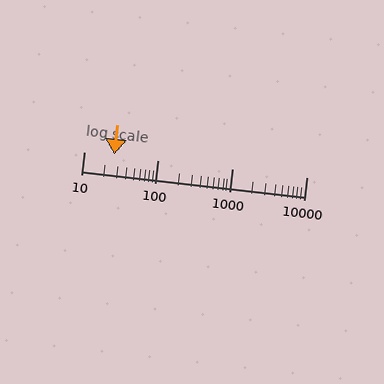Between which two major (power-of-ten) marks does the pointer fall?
The pointer is between 10 and 100.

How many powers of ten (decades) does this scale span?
The scale spans 3 decades, from 10 to 10000.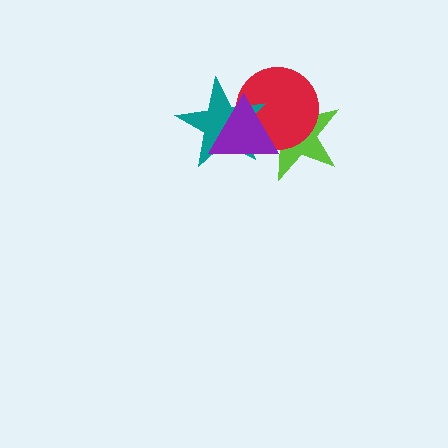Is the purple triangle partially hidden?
No, no other shape covers it.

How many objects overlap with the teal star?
3 objects overlap with the teal star.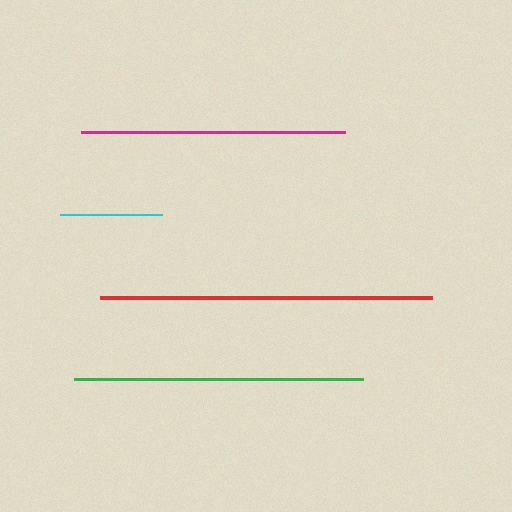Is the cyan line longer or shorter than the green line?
The green line is longer than the cyan line.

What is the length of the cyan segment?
The cyan segment is approximately 103 pixels long.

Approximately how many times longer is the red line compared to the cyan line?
The red line is approximately 3.2 times the length of the cyan line.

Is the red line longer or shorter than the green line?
The red line is longer than the green line.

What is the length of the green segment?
The green segment is approximately 289 pixels long.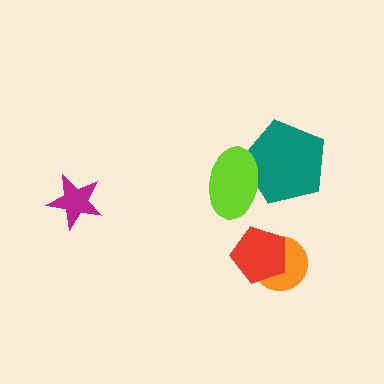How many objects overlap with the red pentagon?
1 object overlaps with the red pentagon.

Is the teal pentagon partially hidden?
Yes, it is partially covered by another shape.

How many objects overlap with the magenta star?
0 objects overlap with the magenta star.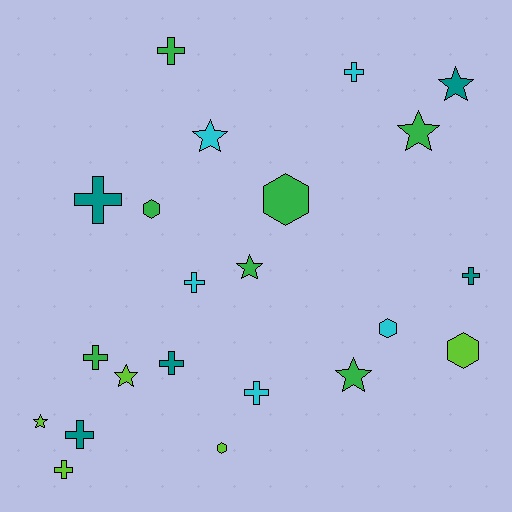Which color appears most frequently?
Green, with 7 objects.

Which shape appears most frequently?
Cross, with 10 objects.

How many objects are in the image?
There are 22 objects.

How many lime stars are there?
There are 2 lime stars.